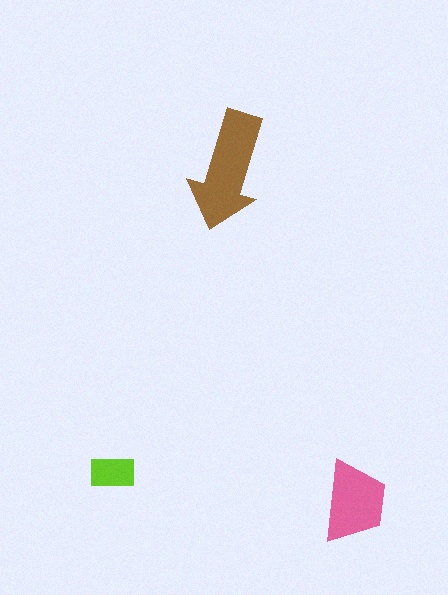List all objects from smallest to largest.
The lime rectangle, the pink trapezoid, the brown arrow.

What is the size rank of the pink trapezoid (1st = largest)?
2nd.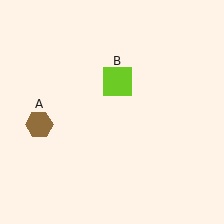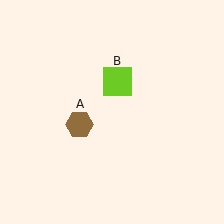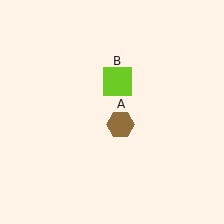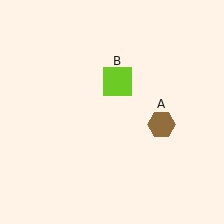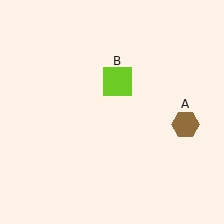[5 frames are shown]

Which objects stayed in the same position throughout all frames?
Lime square (object B) remained stationary.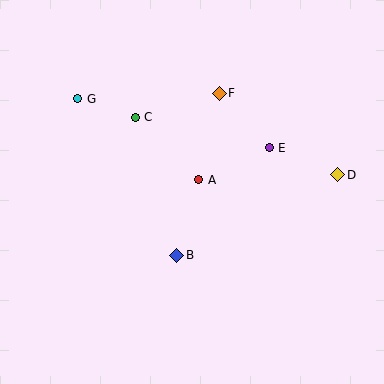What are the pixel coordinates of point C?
Point C is at (135, 117).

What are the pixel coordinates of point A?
Point A is at (199, 180).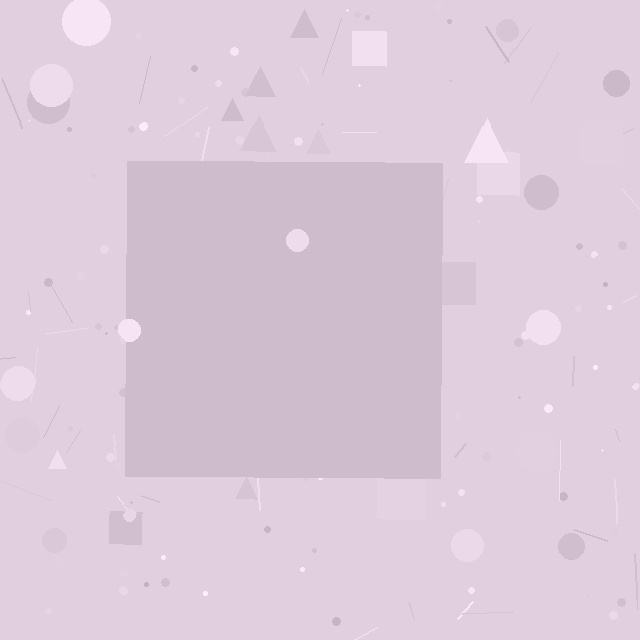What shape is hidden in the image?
A square is hidden in the image.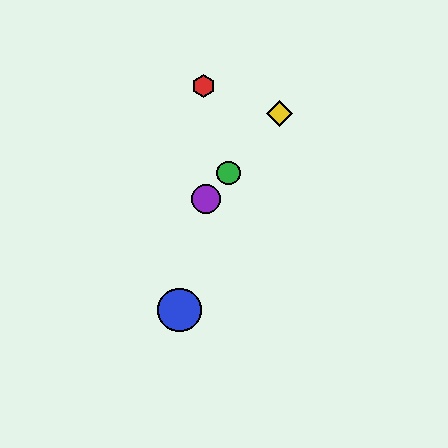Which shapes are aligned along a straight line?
The green circle, the yellow diamond, the purple circle are aligned along a straight line.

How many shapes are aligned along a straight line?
3 shapes (the green circle, the yellow diamond, the purple circle) are aligned along a straight line.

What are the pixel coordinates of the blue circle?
The blue circle is at (180, 310).